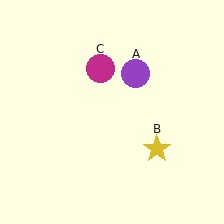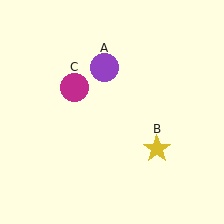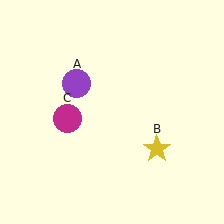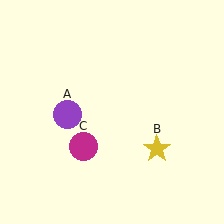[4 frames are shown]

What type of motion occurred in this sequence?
The purple circle (object A), magenta circle (object C) rotated counterclockwise around the center of the scene.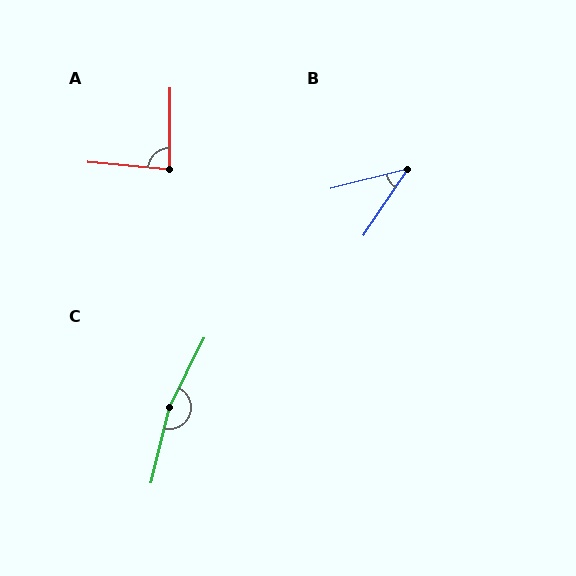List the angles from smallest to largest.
B (42°), A (85°), C (167°).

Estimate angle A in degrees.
Approximately 85 degrees.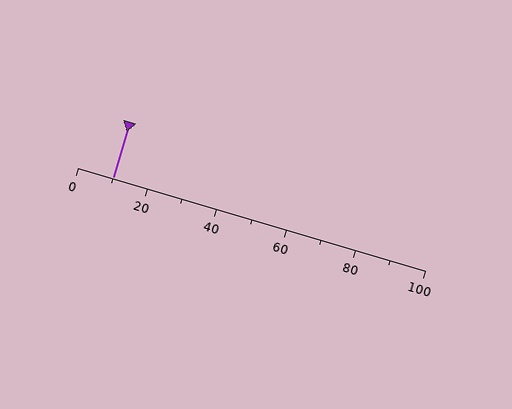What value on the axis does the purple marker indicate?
The marker indicates approximately 10.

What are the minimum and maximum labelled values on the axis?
The axis runs from 0 to 100.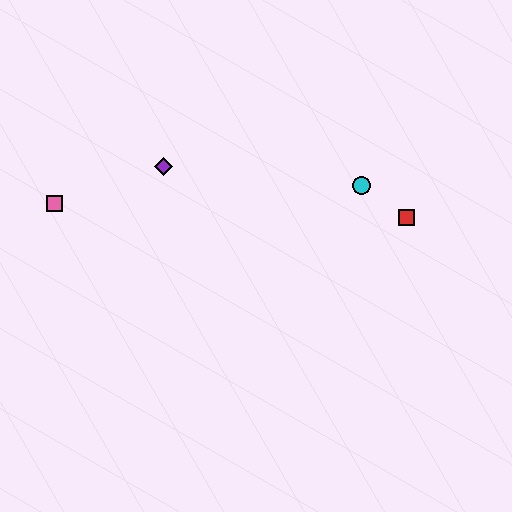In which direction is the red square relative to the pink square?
The red square is to the right of the pink square.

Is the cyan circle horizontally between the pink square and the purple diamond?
No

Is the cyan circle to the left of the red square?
Yes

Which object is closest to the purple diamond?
The pink square is closest to the purple diamond.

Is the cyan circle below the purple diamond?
Yes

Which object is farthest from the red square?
The pink square is farthest from the red square.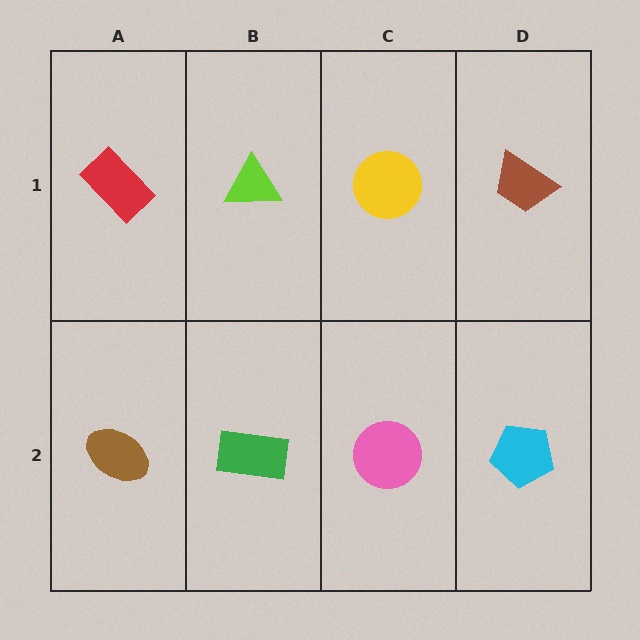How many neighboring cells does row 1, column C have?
3.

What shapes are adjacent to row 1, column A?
A brown ellipse (row 2, column A), a lime triangle (row 1, column B).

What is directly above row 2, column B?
A lime triangle.